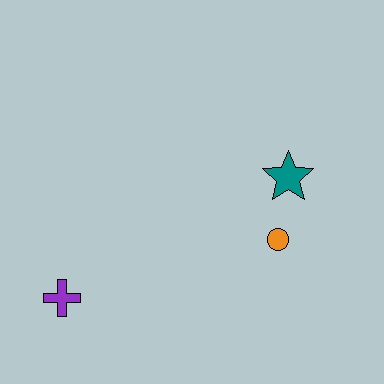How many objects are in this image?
There are 3 objects.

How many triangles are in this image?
There are no triangles.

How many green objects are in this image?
There are no green objects.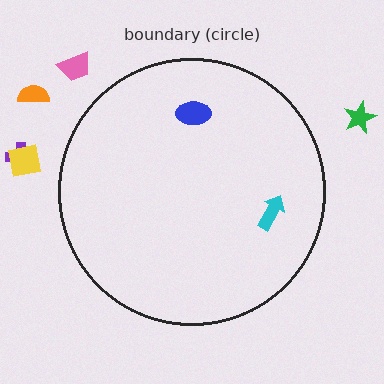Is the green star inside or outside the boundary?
Outside.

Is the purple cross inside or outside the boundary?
Outside.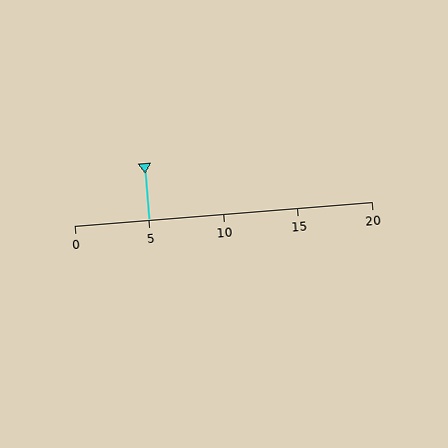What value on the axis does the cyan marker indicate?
The marker indicates approximately 5.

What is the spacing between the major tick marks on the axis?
The major ticks are spaced 5 apart.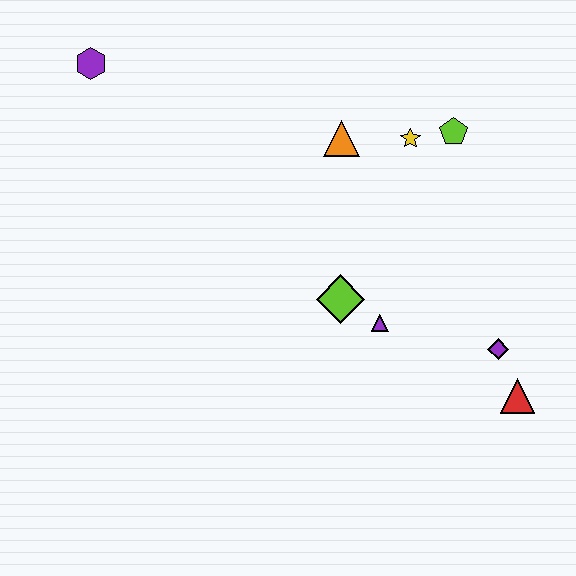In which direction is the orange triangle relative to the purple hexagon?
The orange triangle is to the right of the purple hexagon.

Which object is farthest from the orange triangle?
The red triangle is farthest from the orange triangle.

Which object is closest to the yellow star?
The lime pentagon is closest to the yellow star.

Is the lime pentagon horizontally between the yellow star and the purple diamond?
Yes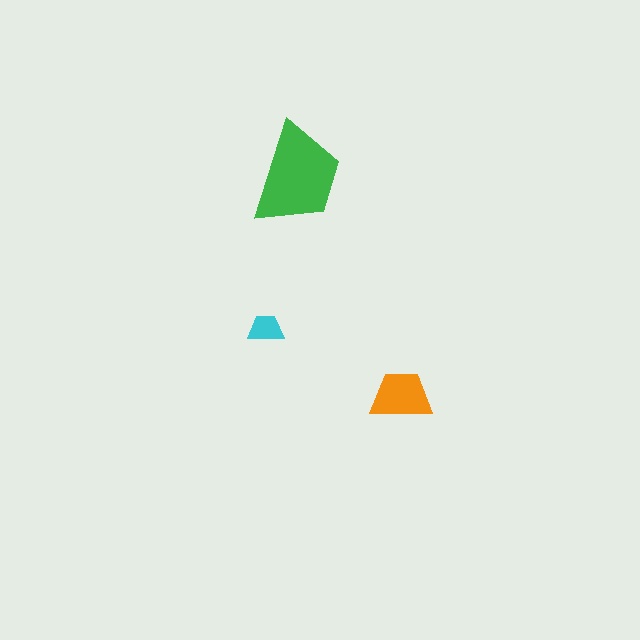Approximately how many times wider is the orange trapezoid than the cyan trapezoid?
About 1.5 times wider.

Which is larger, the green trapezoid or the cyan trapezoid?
The green one.